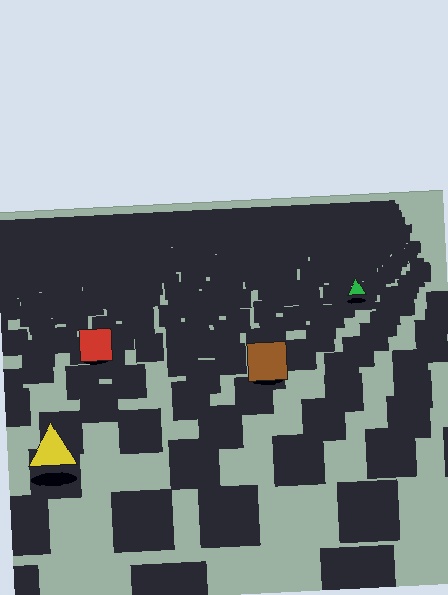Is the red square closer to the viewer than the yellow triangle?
No. The yellow triangle is closer — you can tell from the texture gradient: the ground texture is coarser near it.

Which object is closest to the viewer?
The yellow triangle is closest. The texture marks near it are larger and more spread out.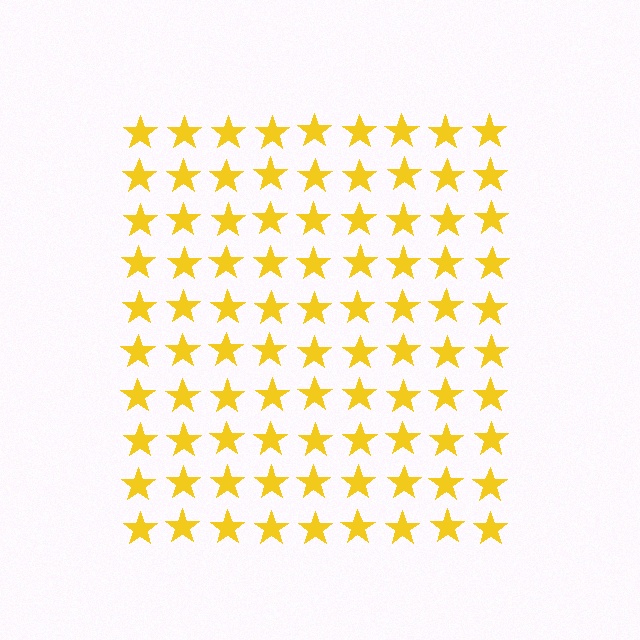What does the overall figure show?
The overall figure shows a square.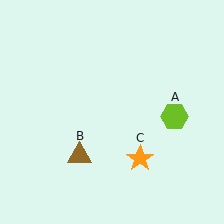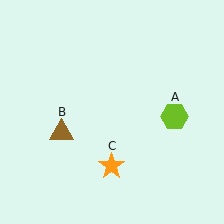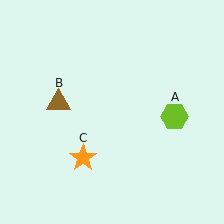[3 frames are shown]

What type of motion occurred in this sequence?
The brown triangle (object B), orange star (object C) rotated clockwise around the center of the scene.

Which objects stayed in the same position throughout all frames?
Lime hexagon (object A) remained stationary.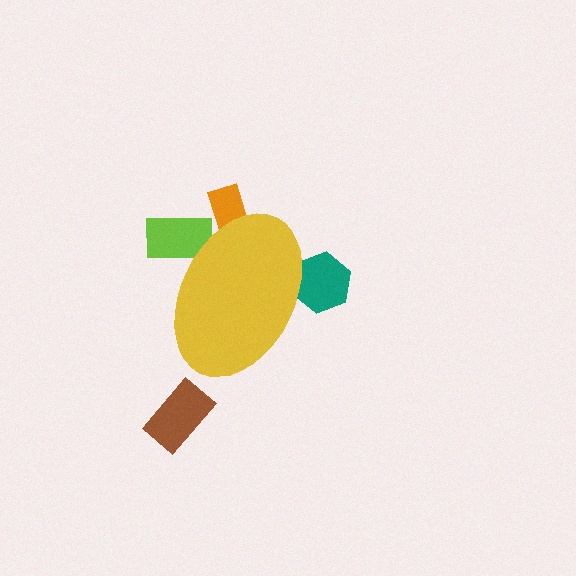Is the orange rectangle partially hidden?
Yes, the orange rectangle is partially hidden behind the yellow ellipse.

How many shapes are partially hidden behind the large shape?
3 shapes are partially hidden.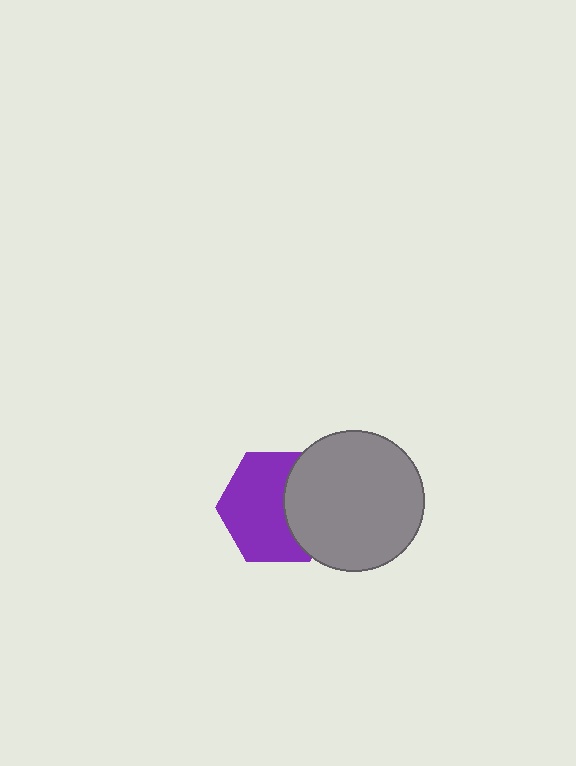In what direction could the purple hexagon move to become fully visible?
The purple hexagon could move left. That would shift it out from behind the gray circle entirely.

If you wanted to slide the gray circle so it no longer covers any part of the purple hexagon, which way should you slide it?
Slide it right — that is the most direct way to separate the two shapes.